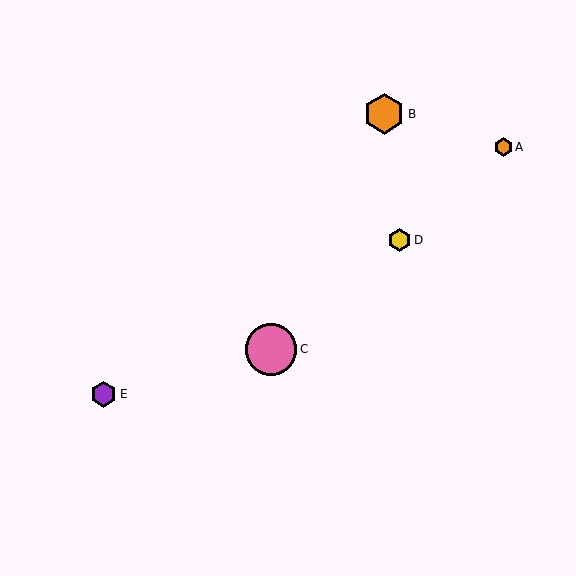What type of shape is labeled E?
Shape E is a purple hexagon.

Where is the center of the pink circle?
The center of the pink circle is at (271, 349).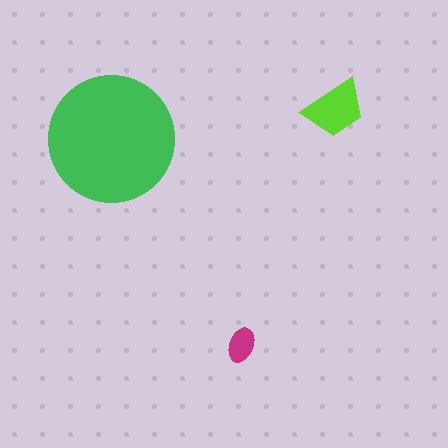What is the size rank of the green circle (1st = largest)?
1st.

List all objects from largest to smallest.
The green circle, the lime trapezoid, the magenta ellipse.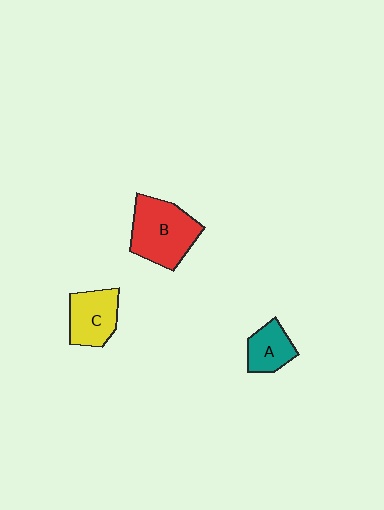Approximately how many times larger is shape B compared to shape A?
Approximately 1.9 times.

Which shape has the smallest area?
Shape A (teal).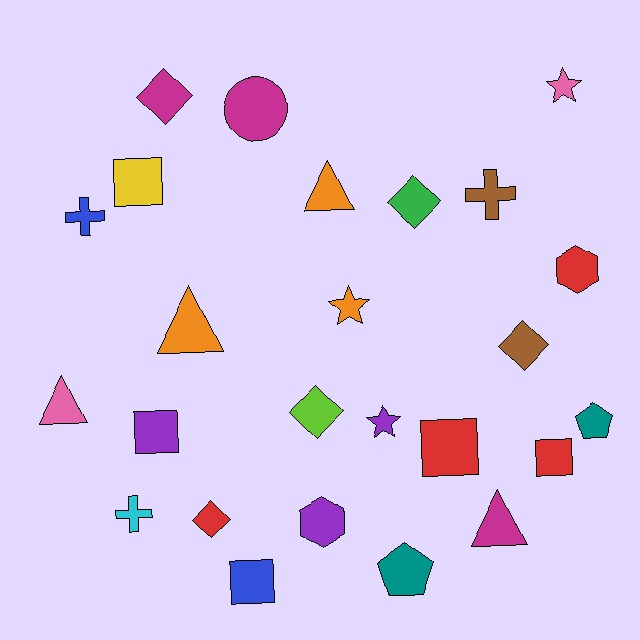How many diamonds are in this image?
There are 5 diamonds.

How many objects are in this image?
There are 25 objects.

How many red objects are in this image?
There are 4 red objects.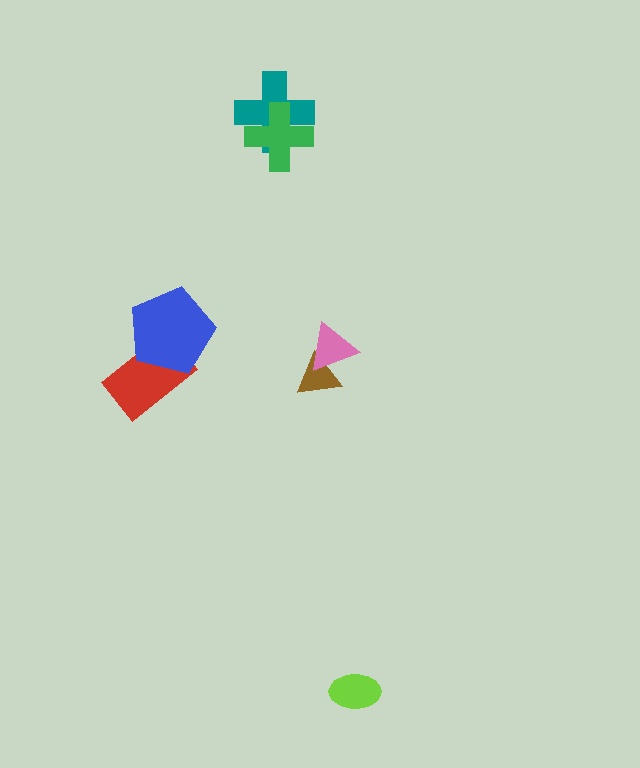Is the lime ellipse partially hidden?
No, no other shape covers it.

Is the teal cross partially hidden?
Yes, it is partially covered by another shape.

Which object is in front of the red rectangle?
The blue pentagon is in front of the red rectangle.